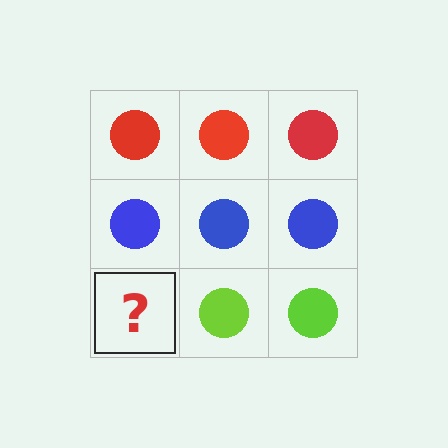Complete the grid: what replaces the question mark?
The question mark should be replaced with a lime circle.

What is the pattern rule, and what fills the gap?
The rule is that each row has a consistent color. The gap should be filled with a lime circle.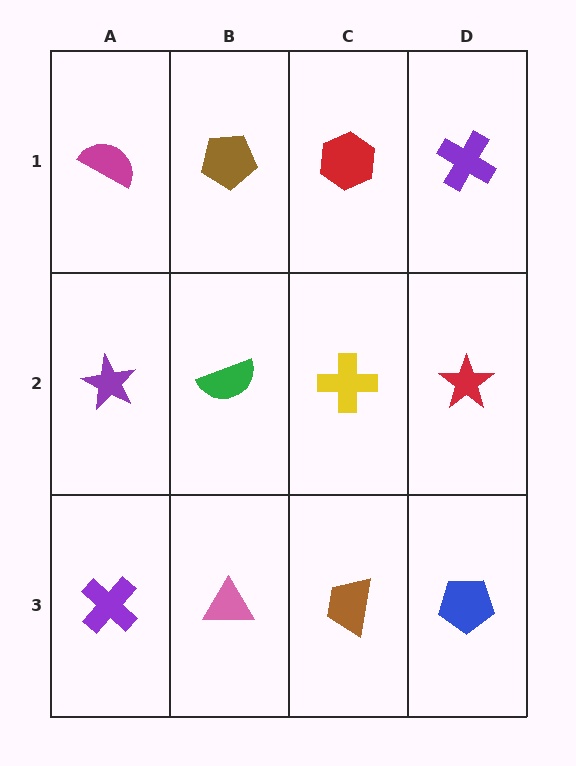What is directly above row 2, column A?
A magenta semicircle.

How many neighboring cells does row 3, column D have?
2.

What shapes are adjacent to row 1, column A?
A purple star (row 2, column A), a brown pentagon (row 1, column B).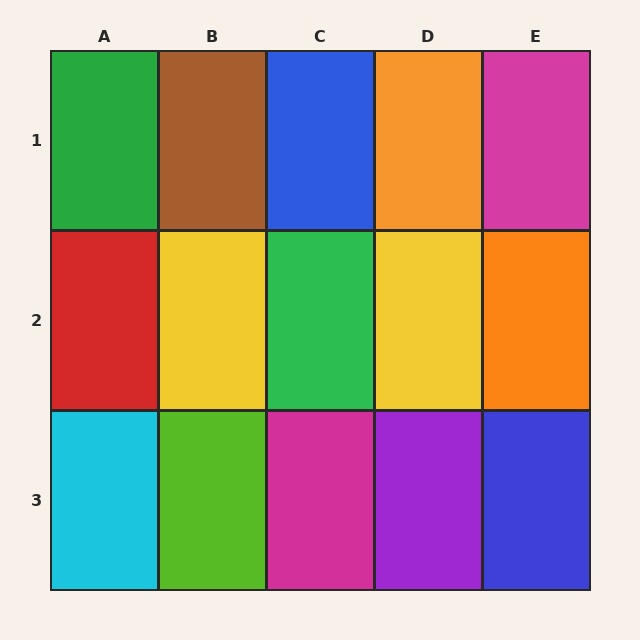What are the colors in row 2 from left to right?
Red, yellow, green, yellow, orange.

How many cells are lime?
1 cell is lime.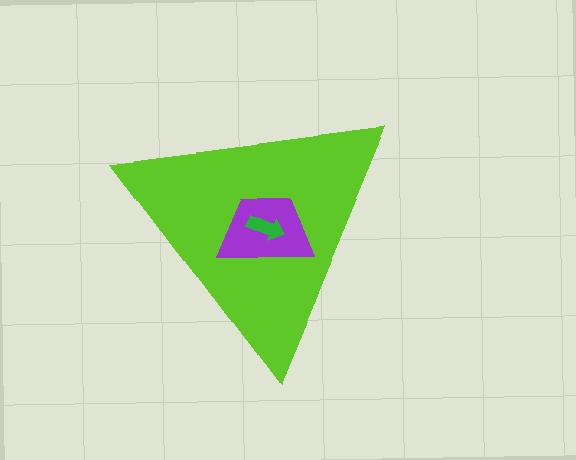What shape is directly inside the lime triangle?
The purple trapezoid.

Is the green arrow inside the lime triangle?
Yes.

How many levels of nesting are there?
3.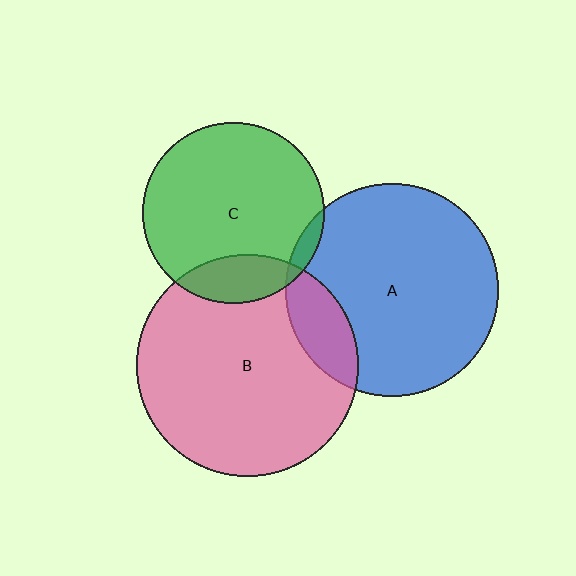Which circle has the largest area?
Circle B (pink).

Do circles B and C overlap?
Yes.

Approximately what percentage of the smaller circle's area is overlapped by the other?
Approximately 15%.